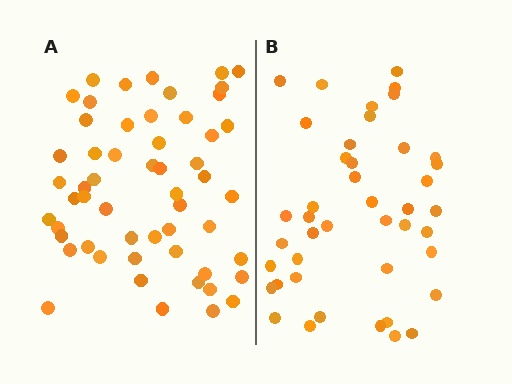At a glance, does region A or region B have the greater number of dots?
Region A (the left region) has more dots.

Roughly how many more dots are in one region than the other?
Region A has roughly 12 or so more dots than region B.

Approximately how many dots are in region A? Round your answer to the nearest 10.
About 60 dots. (The exact count is 55, which rounds to 60.)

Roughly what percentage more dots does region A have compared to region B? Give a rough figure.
About 30% more.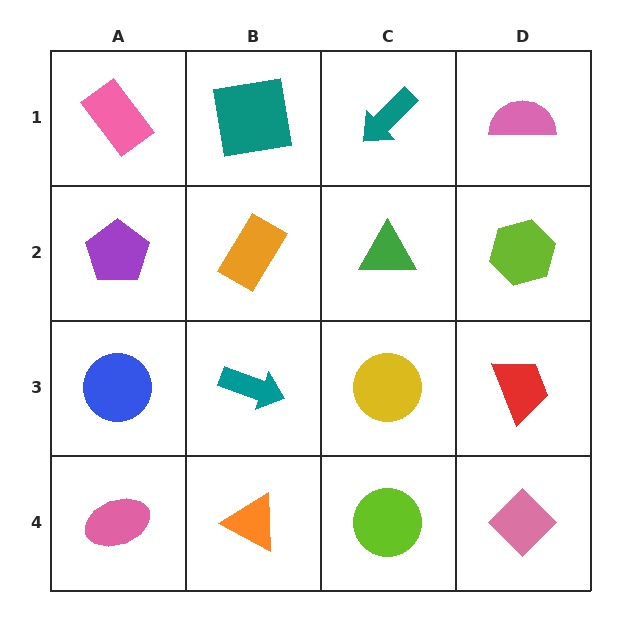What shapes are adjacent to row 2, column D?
A pink semicircle (row 1, column D), a red trapezoid (row 3, column D), a green triangle (row 2, column C).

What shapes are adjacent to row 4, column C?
A yellow circle (row 3, column C), an orange triangle (row 4, column B), a pink diamond (row 4, column D).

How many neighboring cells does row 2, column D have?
3.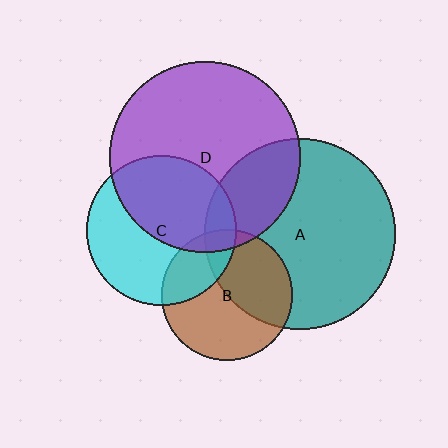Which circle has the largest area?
Circle D (purple).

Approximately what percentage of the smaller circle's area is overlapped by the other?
Approximately 10%.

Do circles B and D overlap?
Yes.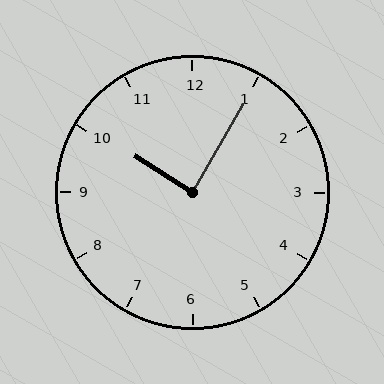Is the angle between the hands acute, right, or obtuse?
It is right.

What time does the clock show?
10:05.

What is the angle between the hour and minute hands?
Approximately 88 degrees.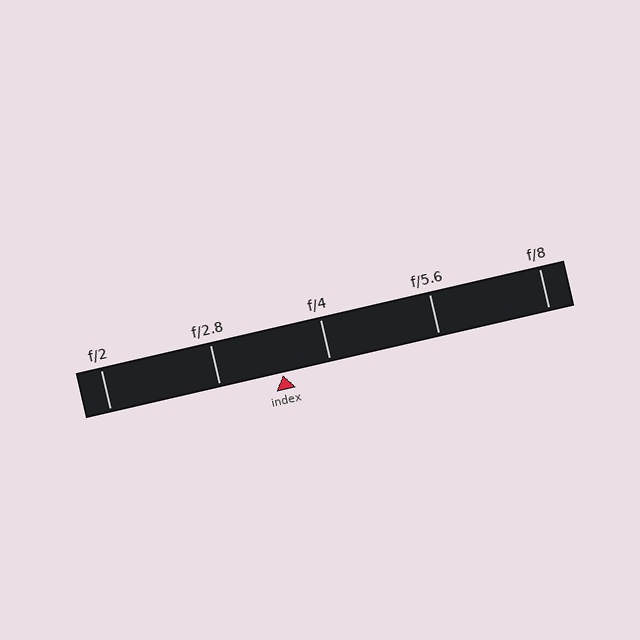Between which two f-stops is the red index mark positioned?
The index mark is between f/2.8 and f/4.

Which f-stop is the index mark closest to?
The index mark is closest to f/4.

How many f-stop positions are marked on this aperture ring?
There are 5 f-stop positions marked.